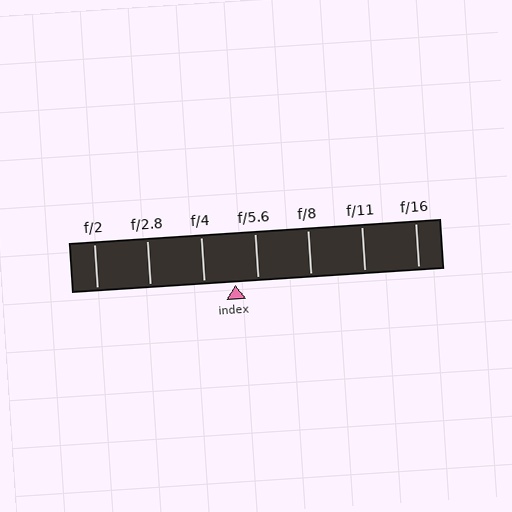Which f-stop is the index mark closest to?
The index mark is closest to f/5.6.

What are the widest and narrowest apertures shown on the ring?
The widest aperture shown is f/2 and the narrowest is f/16.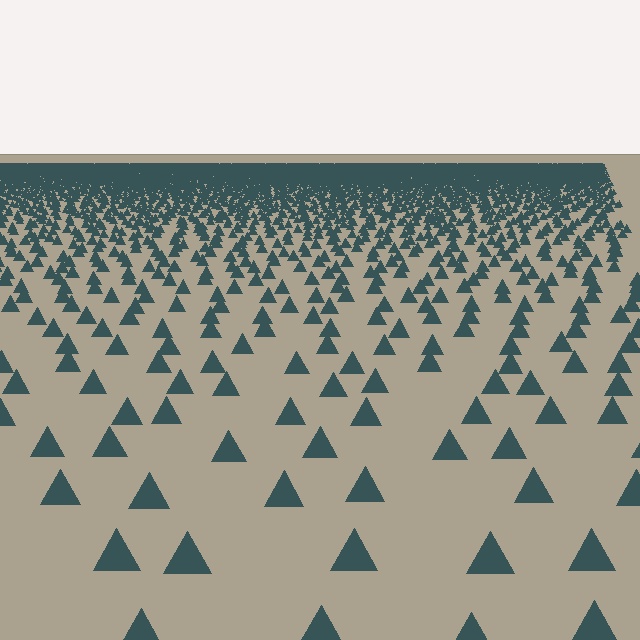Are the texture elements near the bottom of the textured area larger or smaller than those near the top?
Larger. Near the bottom, elements are closer to the viewer and appear at a bigger on-screen size.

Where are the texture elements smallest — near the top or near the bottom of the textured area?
Near the top.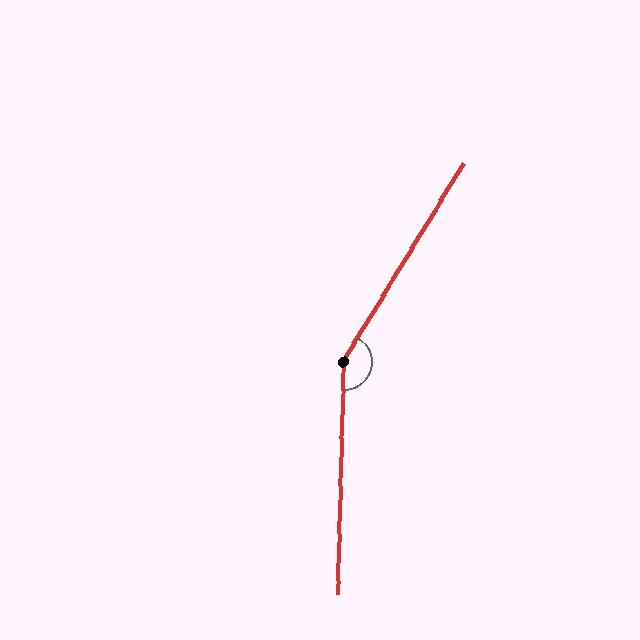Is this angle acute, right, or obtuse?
It is obtuse.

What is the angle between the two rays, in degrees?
Approximately 150 degrees.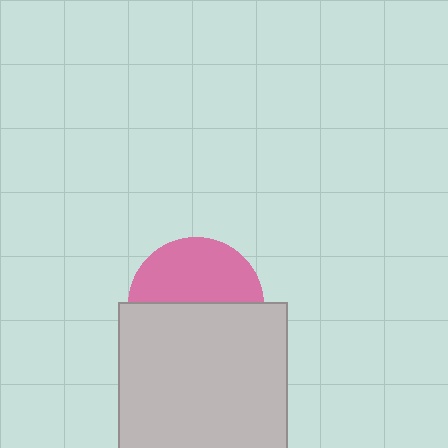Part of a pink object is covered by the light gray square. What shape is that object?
It is a circle.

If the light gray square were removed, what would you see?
You would see the complete pink circle.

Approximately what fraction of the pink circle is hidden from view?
Roughly 54% of the pink circle is hidden behind the light gray square.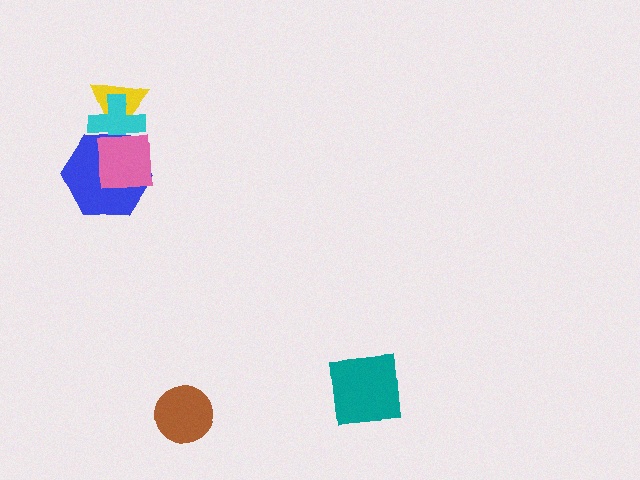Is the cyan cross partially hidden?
Yes, it is partially covered by another shape.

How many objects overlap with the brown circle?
0 objects overlap with the brown circle.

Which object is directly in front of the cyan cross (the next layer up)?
The blue hexagon is directly in front of the cyan cross.